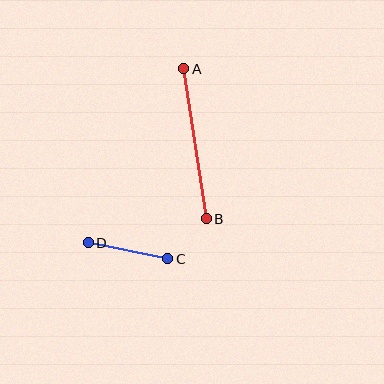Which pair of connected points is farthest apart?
Points A and B are farthest apart.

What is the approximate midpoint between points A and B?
The midpoint is at approximately (195, 144) pixels.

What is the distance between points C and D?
The distance is approximately 81 pixels.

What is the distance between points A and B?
The distance is approximately 152 pixels.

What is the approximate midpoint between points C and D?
The midpoint is at approximately (128, 251) pixels.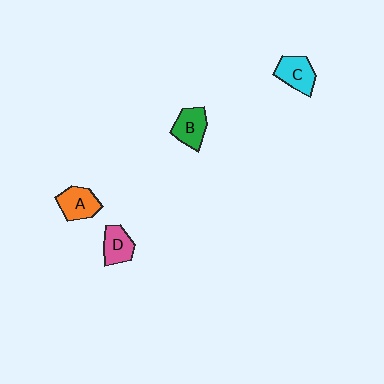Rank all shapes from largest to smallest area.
From largest to smallest: C (cyan), A (orange), B (green), D (pink).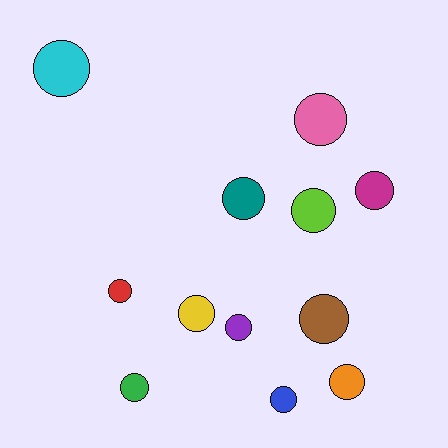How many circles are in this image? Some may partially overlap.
There are 12 circles.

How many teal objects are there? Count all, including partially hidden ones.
There is 1 teal object.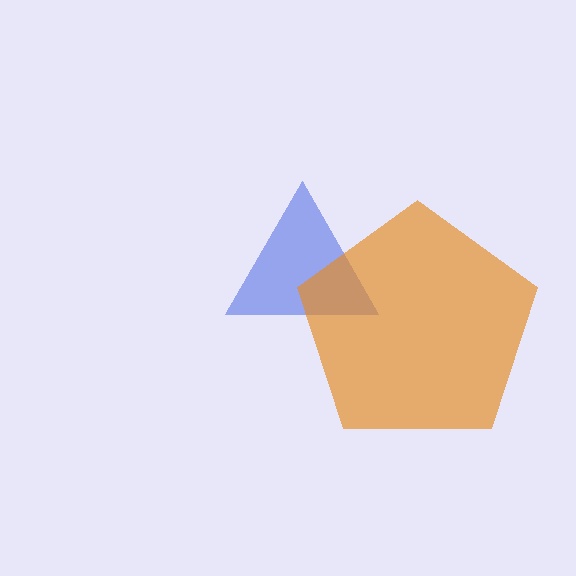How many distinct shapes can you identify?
There are 2 distinct shapes: a blue triangle, an orange pentagon.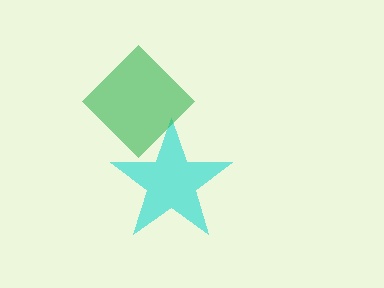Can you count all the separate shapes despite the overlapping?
Yes, there are 2 separate shapes.